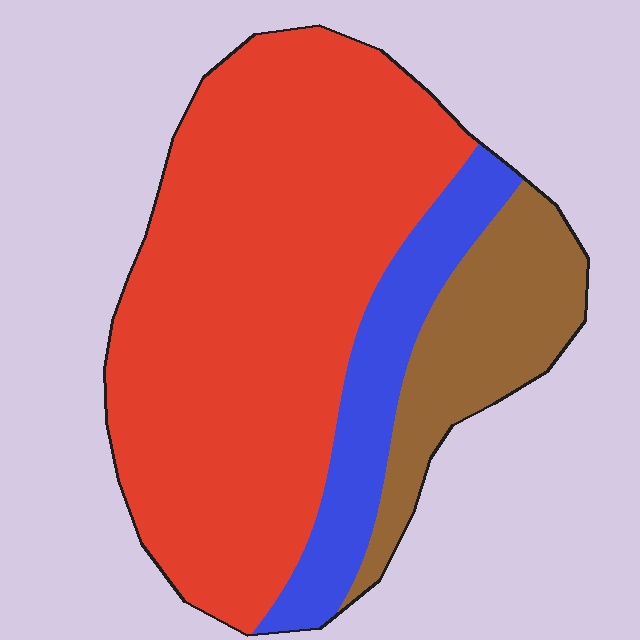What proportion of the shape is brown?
Brown covers roughly 20% of the shape.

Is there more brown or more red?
Red.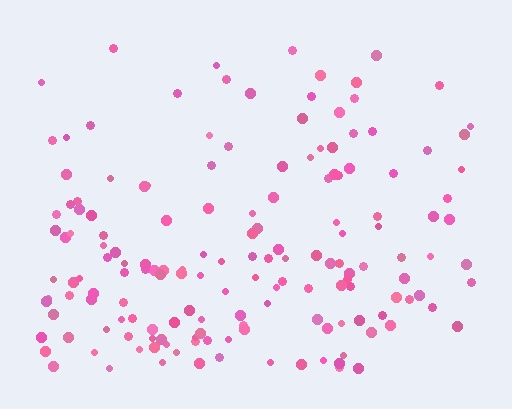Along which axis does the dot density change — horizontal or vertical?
Vertical.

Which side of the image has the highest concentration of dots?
The bottom.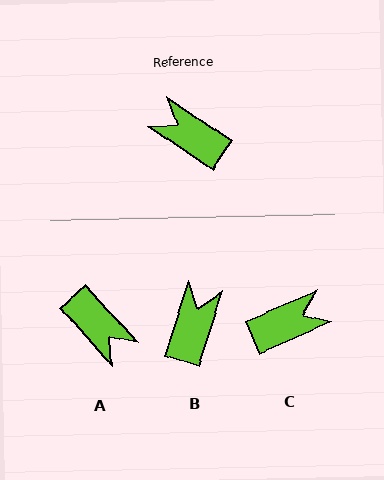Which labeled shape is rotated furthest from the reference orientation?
A, about 166 degrees away.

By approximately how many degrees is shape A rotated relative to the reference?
Approximately 166 degrees counter-clockwise.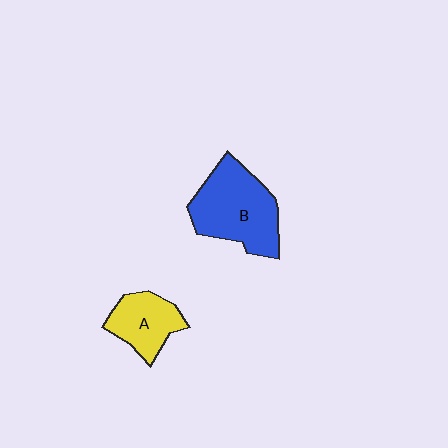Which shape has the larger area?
Shape B (blue).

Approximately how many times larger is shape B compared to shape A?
Approximately 1.7 times.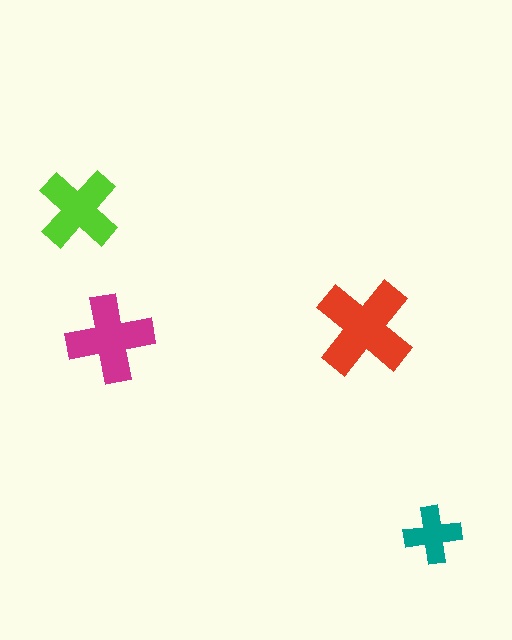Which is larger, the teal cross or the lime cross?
The lime one.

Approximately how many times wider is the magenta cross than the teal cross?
About 1.5 times wider.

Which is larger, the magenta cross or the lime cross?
The magenta one.